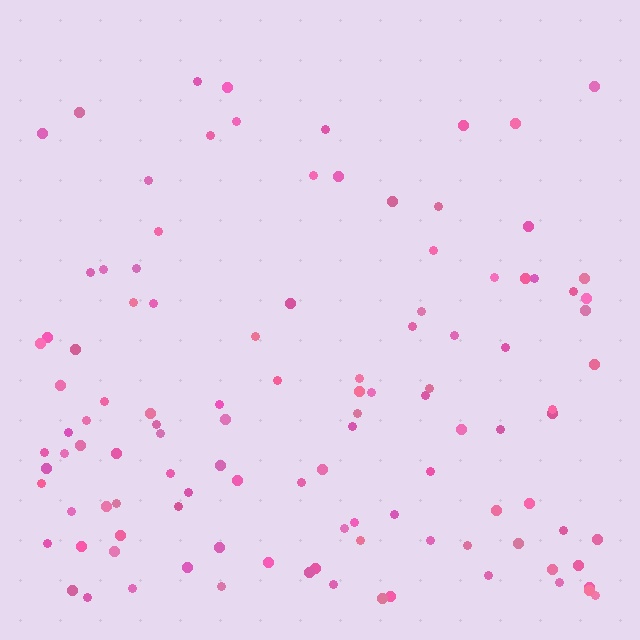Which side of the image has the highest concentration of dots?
The bottom.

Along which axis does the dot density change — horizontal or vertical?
Vertical.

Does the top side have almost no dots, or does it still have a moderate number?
Still a moderate number, just noticeably fewer than the bottom.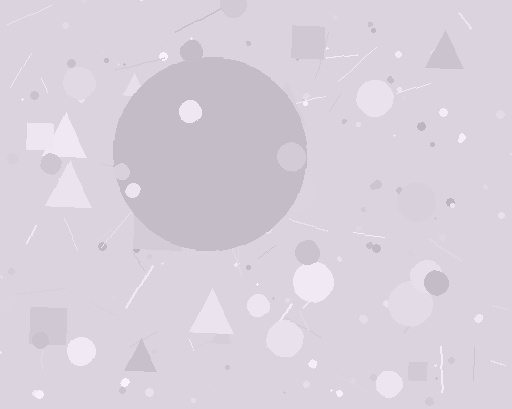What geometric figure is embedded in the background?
A circle is embedded in the background.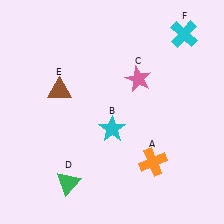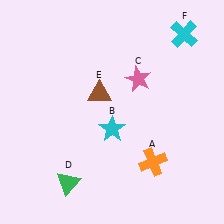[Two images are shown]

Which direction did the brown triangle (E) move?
The brown triangle (E) moved right.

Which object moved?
The brown triangle (E) moved right.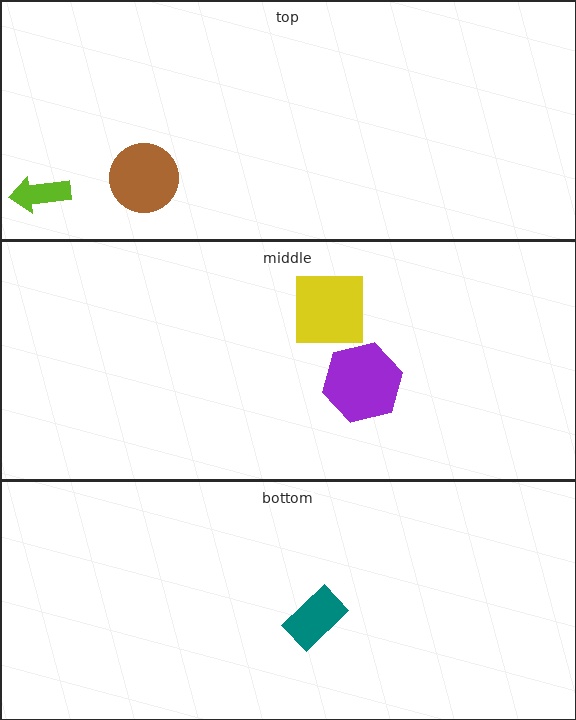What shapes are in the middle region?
The purple hexagon, the yellow square.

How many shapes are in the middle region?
2.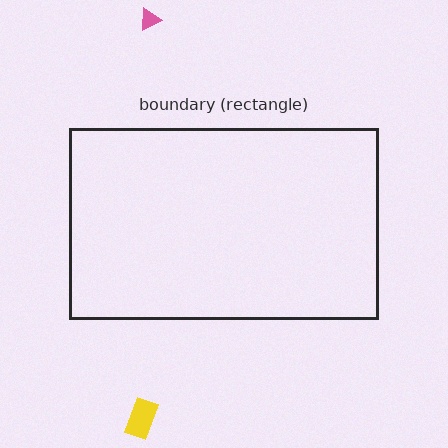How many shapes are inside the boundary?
0 inside, 2 outside.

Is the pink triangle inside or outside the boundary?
Outside.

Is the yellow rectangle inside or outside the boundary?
Outside.